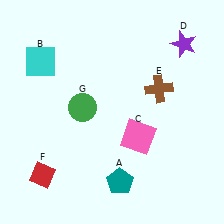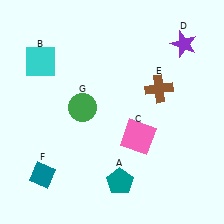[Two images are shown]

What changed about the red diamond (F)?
In Image 1, F is red. In Image 2, it changed to teal.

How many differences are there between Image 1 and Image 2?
There is 1 difference between the two images.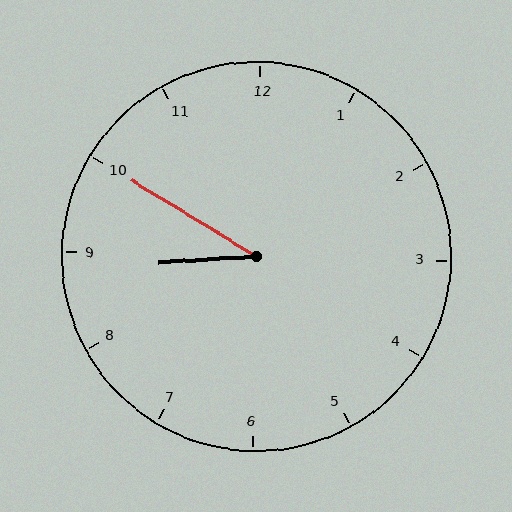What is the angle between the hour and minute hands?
Approximately 35 degrees.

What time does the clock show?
8:50.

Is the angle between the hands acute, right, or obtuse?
It is acute.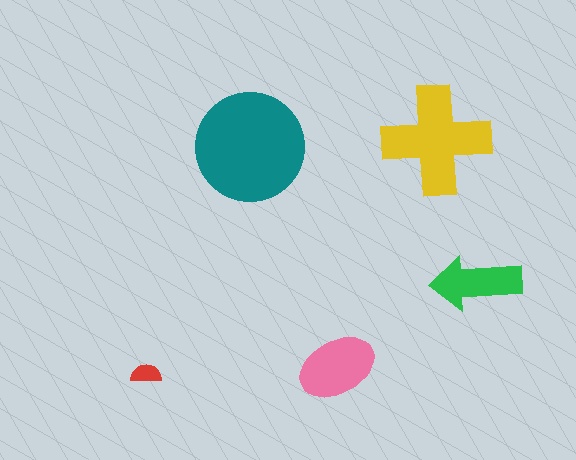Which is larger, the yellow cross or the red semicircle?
The yellow cross.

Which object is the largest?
The teal circle.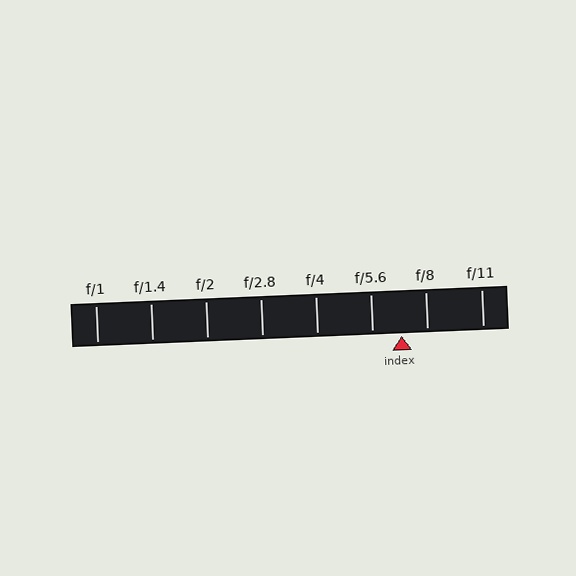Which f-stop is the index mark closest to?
The index mark is closest to f/8.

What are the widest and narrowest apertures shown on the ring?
The widest aperture shown is f/1 and the narrowest is f/11.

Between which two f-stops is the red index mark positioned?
The index mark is between f/5.6 and f/8.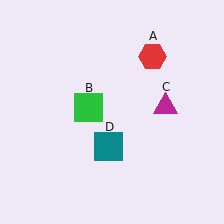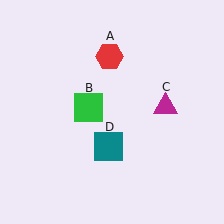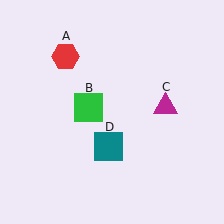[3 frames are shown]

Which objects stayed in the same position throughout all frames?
Green square (object B) and magenta triangle (object C) and teal square (object D) remained stationary.